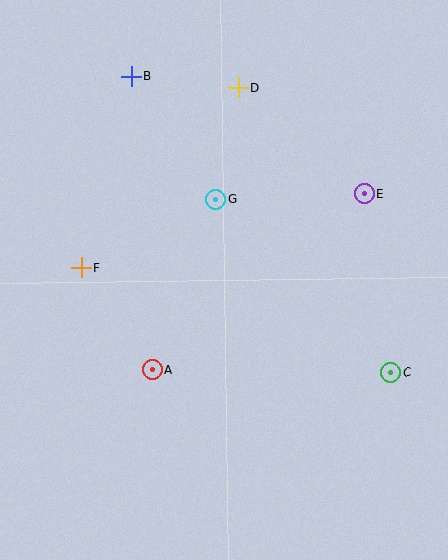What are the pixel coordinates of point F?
Point F is at (81, 268).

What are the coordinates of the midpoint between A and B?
The midpoint between A and B is at (142, 223).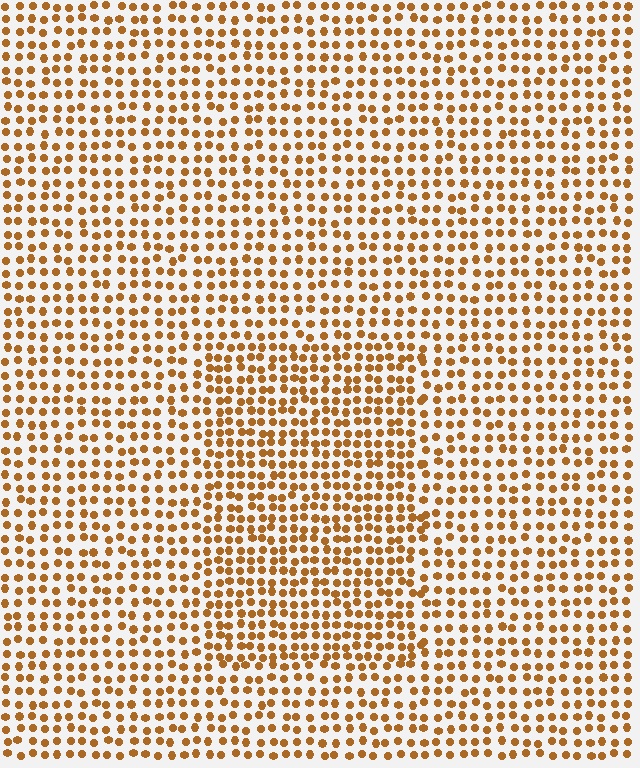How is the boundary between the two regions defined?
The boundary is defined by a change in element density (approximately 1.4x ratio). All elements are the same color, size, and shape.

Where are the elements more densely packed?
The elements are more densely packed inside the rectangle boundary.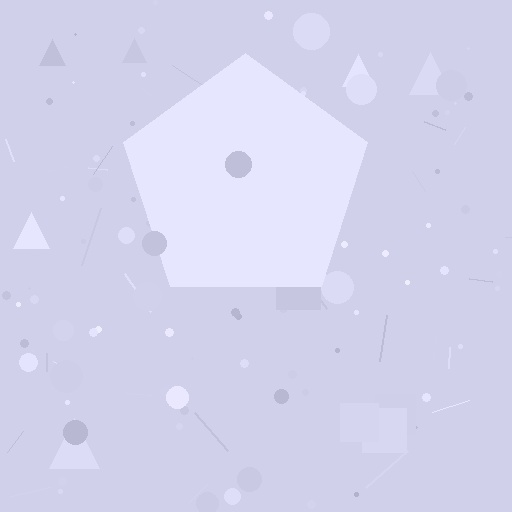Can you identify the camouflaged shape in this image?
The camouflaged shape is a pentagon.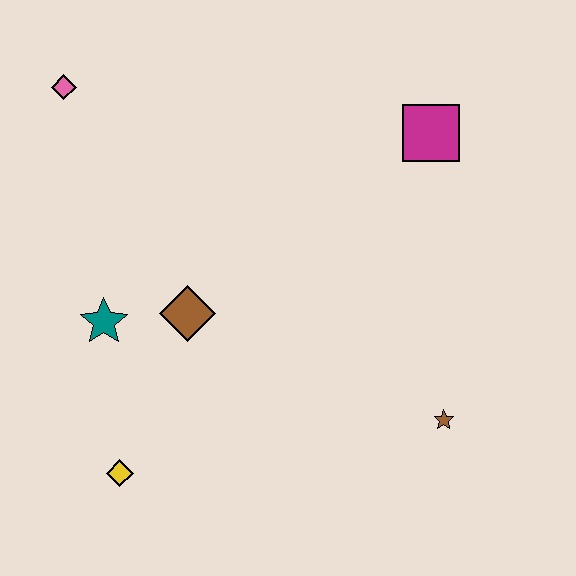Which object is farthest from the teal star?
The magenta square is farthest from the teal star.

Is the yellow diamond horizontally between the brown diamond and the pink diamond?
Yes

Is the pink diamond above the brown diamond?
Yes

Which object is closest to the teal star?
The brown diamond is closest to the teal star.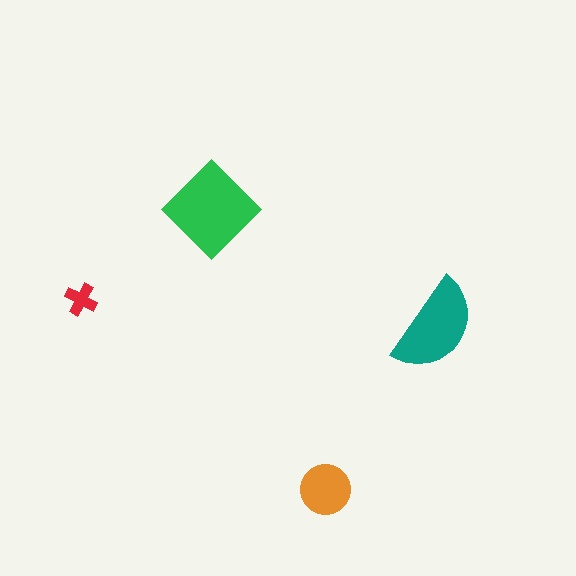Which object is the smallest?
The red cross.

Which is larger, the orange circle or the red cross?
The orange circle.